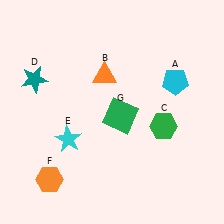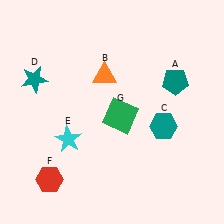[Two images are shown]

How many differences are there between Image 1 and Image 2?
There are 3 differences between the two images.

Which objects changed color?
A changed from cyan to teal. C changed from green to teal. F changed from orange to red.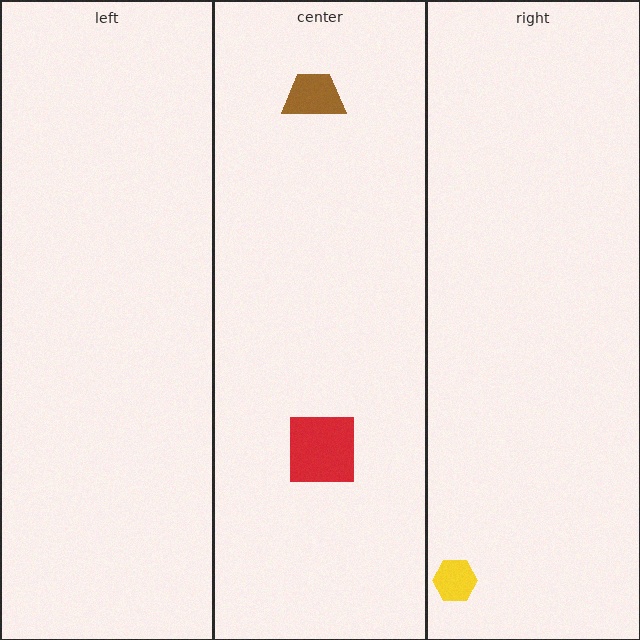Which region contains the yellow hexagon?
The right region.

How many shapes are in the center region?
2.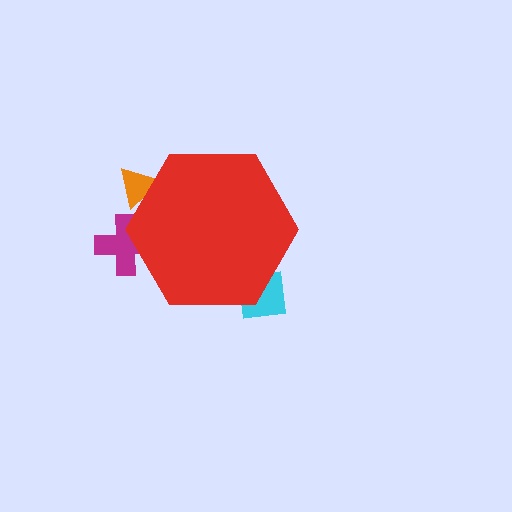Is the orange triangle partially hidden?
Yes, the orange triangle is partially hidden behind the red hexagon.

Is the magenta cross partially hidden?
Yes, the magenta cross is partially hidden behind the red hexagon.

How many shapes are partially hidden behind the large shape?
3 shapes are partially hidden.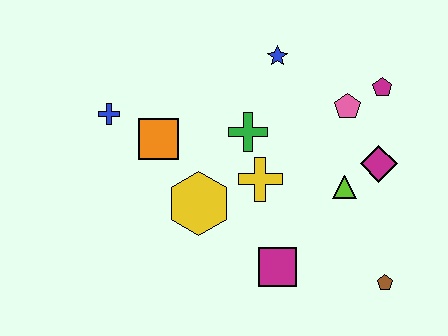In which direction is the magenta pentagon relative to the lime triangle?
The magenta pentagon is above the lime triangle.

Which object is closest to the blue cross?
The orange square is closest to the blue cross.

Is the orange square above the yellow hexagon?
Yes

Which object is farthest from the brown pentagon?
The blue cross is farthest from the brown pentagon.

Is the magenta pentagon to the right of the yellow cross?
Yes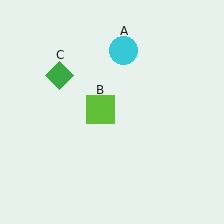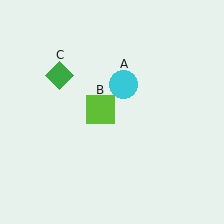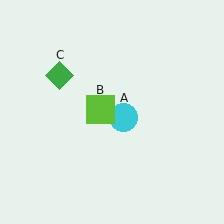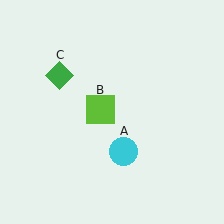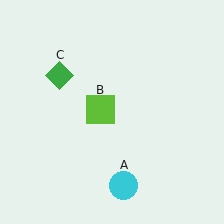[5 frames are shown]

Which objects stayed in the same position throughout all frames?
Lime square (object B) and green diamond (object C) remained stationary.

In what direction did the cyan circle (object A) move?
The cyan circle (object A) moved down.